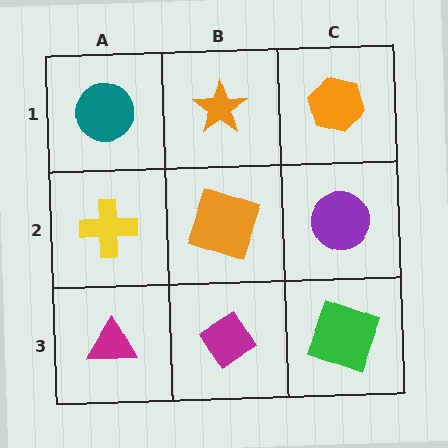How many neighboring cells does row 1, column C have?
2.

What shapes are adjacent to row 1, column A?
A yellow cross (row 2, column A), an orange star (row 1, column B).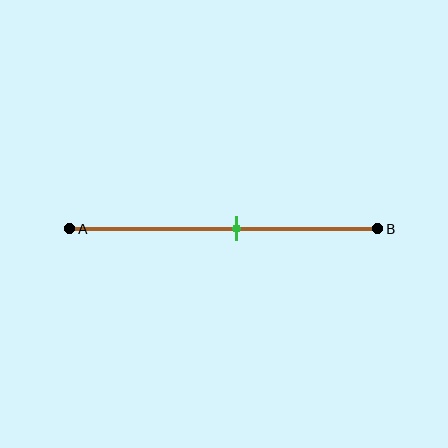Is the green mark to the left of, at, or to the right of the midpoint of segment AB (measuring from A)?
The green mark is to the right of the midpoint of segment AB.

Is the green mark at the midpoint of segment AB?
No, the mark is at about 55% from A, not at the 50% midpoint.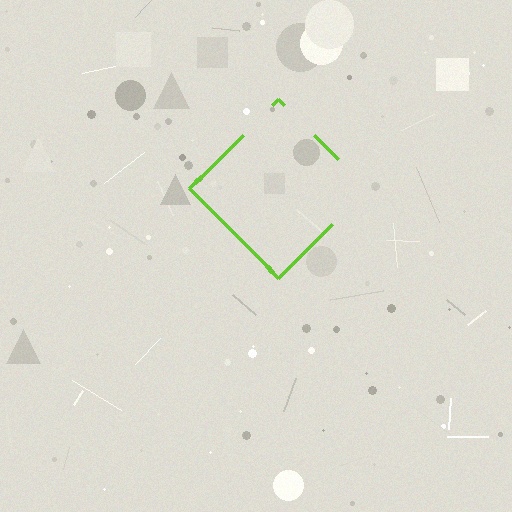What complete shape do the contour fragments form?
The contour fragments form a diamond.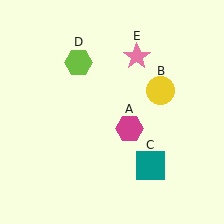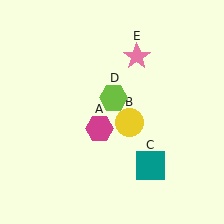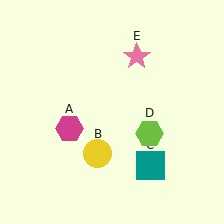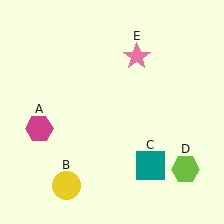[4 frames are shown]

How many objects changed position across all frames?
3 objects changed position: magenta hexagon (object A), yellow circle (object B), lime hexagon (object D).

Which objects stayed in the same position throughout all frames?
Teal square (object C) and pink star (object E) remained stationary.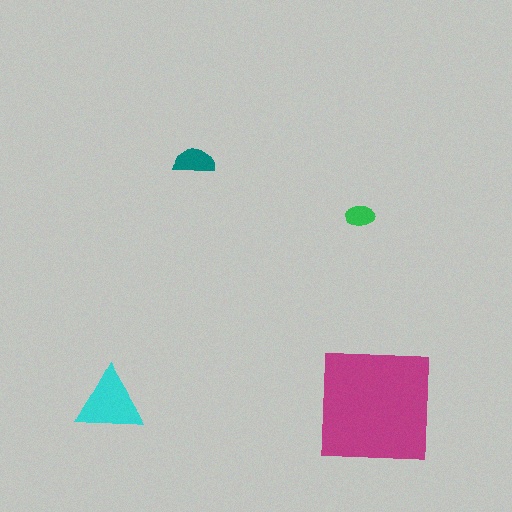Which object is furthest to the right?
The magenta square is rightmost.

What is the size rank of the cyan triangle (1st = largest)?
2nd.